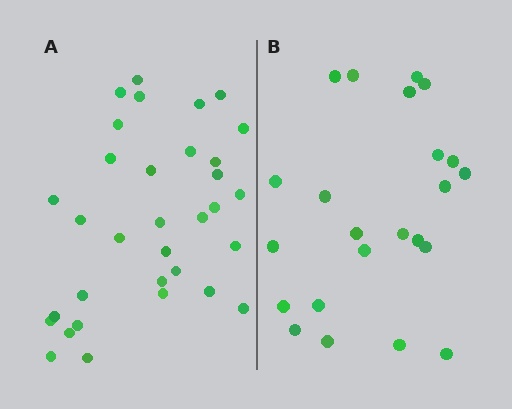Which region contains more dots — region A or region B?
Region A (the left region) has more dots.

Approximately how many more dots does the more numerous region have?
Region A has roughly 10 or so more dots than region B.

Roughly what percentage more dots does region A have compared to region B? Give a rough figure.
About 45% more.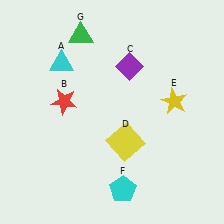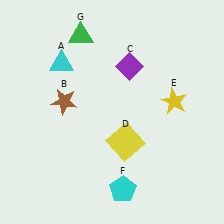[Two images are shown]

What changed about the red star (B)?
In Image 1, B is red. In Image 2, it changed to brown.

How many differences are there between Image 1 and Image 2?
There is 1 difference between the two images.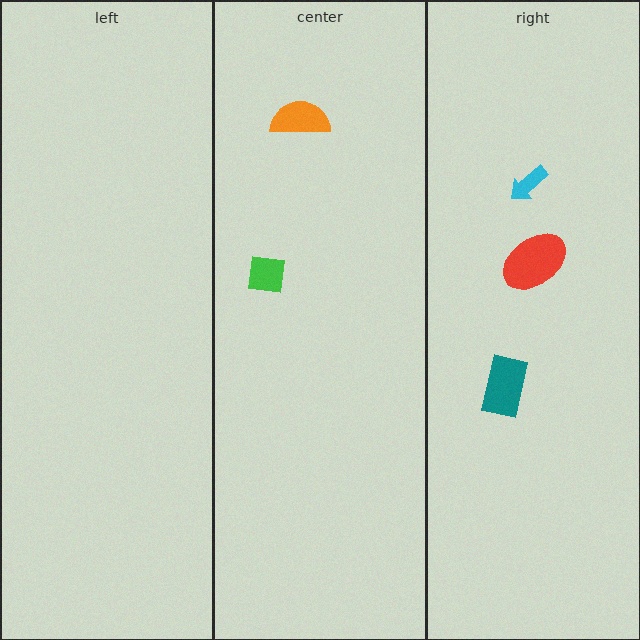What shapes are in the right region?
The red ellipse, the teal rectangle, the cyan arrow.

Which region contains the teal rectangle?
The right region.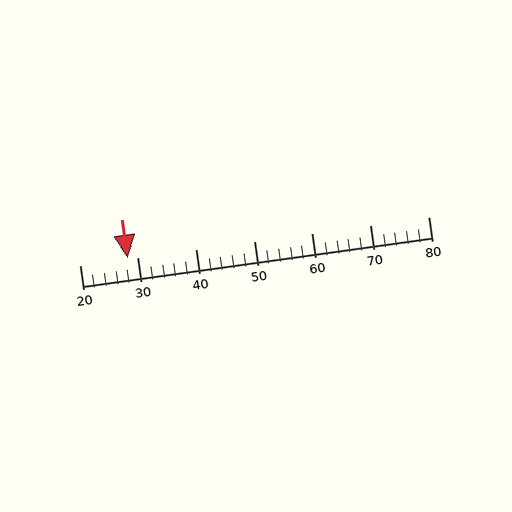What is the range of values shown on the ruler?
The ruler shows values from 20 to 80.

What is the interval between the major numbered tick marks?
The major tick marks are spaced 10 units apart.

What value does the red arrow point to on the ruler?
The red arrow points to approximately 28.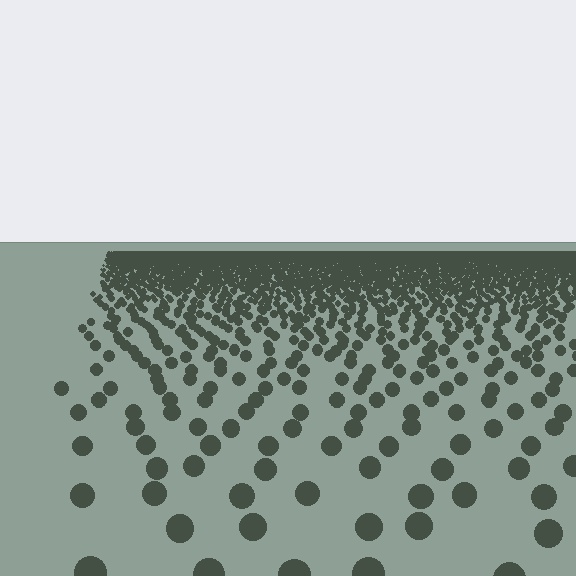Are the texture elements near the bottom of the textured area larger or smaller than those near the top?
Larger. Near the bottom, elements are closer to the viewer and appear at a bigger on-screen size.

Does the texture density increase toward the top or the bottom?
Density increases toward the top.